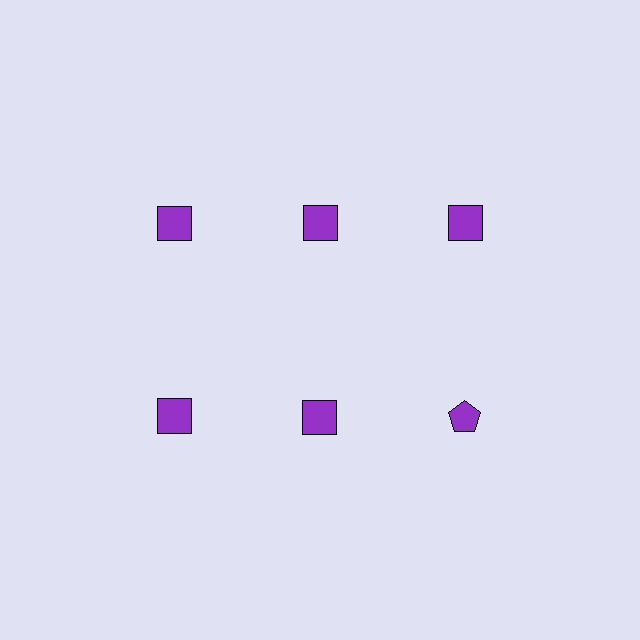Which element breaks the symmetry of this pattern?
The purple pentagon in the second row, center column breaks the symmetry. All other shapes are purple squares.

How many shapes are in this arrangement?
There are 6 shapes arranged in a grid pattern.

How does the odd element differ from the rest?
It has a different shape: pentagon instead of square.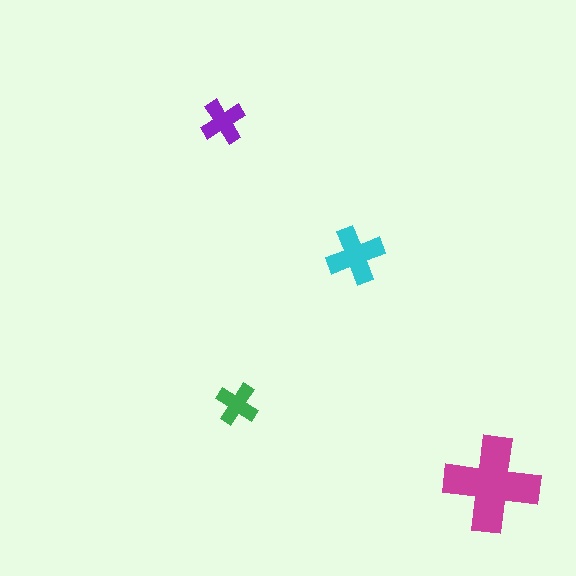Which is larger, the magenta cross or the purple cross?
The magenta one.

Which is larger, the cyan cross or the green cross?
The cyan one.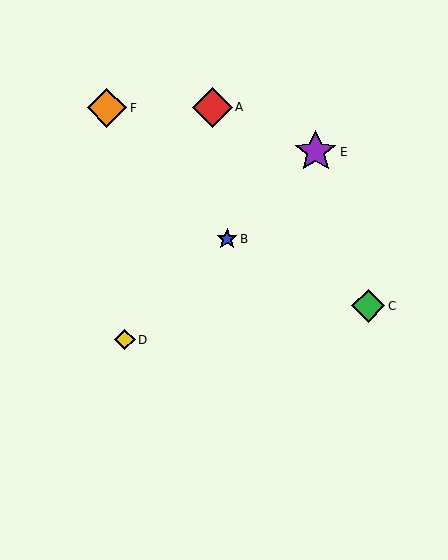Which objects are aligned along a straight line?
Objects B, D, E are aligned along a straight line.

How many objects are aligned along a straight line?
3 objects (B, D, E) are aligned along a straight line.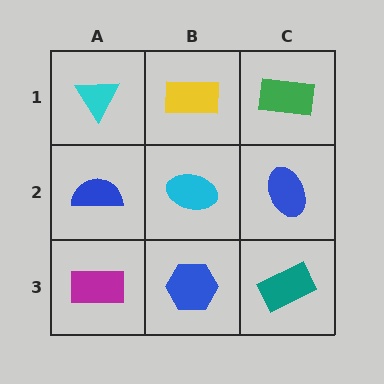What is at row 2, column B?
A cyan ellipse.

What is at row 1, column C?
A green rectangle.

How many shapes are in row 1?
3 shapes.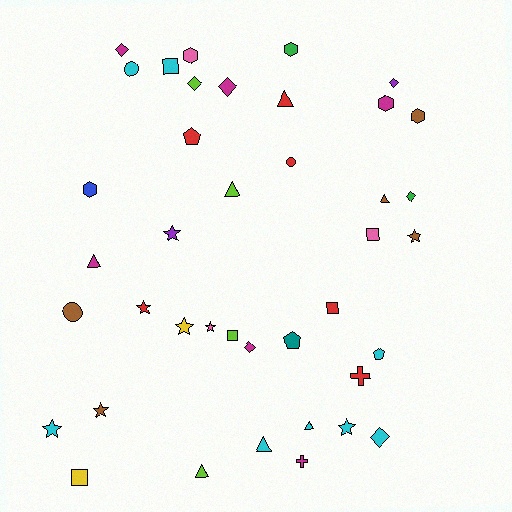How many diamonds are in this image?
There are 7 diamonds.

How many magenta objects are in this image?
There are 6 magenta objects.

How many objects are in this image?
There are 40 objects.